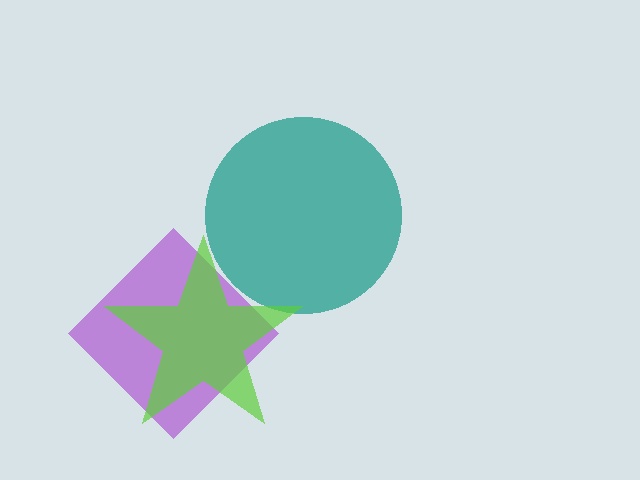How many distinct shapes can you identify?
There are 3 distinct shapes: a purple diamond, a teal circle, a lime star.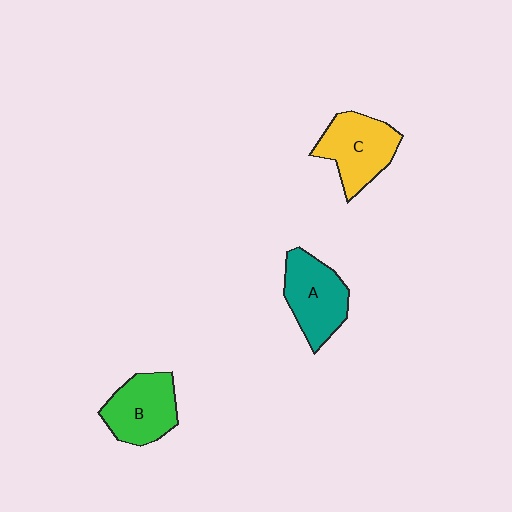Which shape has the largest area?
Shape C (yellow).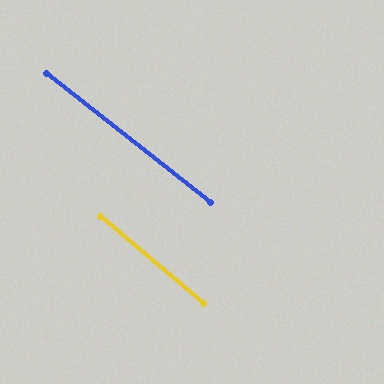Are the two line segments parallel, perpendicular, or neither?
Parallel — their directions differ by only 1.9°.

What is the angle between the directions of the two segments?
Approximately 2 degrees.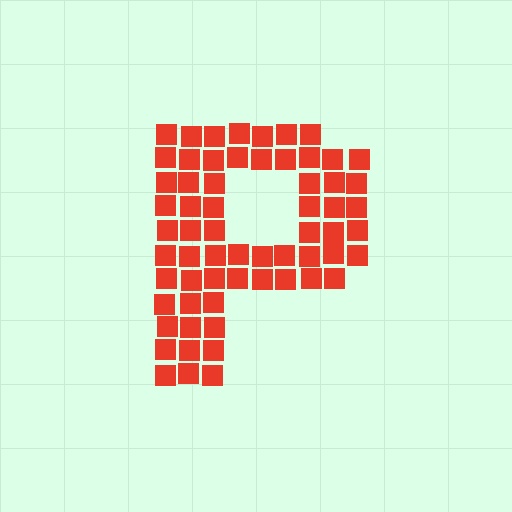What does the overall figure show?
The overall figure shows the letter P.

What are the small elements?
The small elements are squares.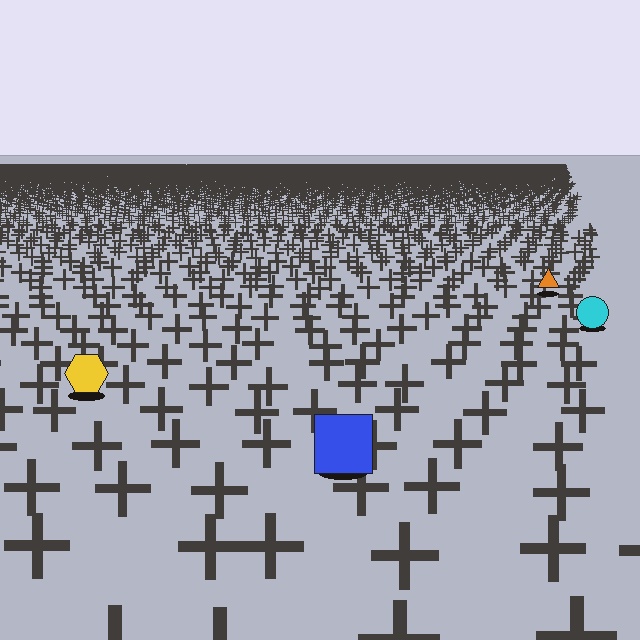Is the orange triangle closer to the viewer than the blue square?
No. The blue square is closer — you can tell from the texture gradient: the ground texture is coarser near it.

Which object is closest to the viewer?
The blue square is closest. The texture marks near it are larger and more spread out.